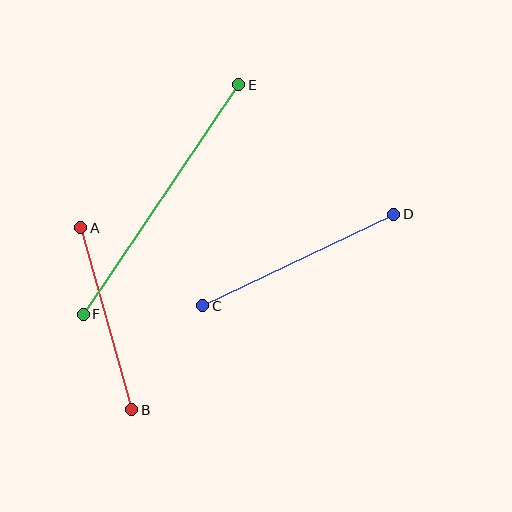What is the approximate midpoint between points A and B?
The midpoint is at approximately (106, 319) pixels.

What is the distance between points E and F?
The distance is approximately 277 pixels.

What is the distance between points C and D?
The distance is approximately 212 pixels.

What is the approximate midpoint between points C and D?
The midpoint is at approximately (298, 260) pixels.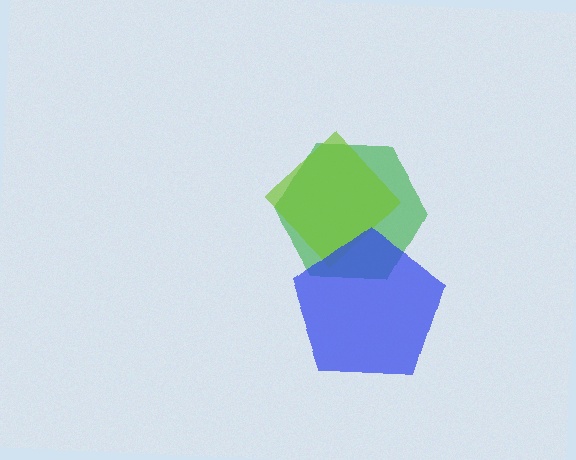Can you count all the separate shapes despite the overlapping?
Yes, there are 3 separate shapes.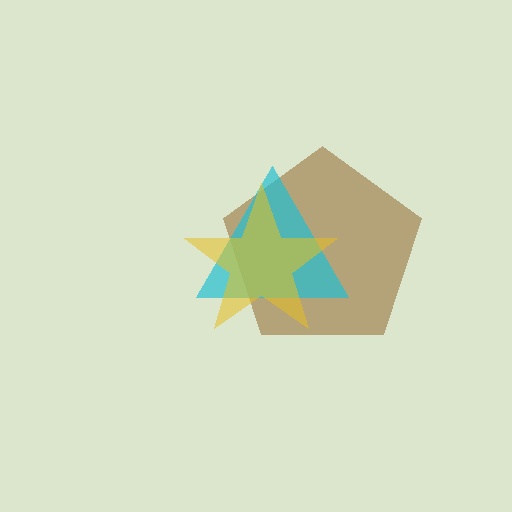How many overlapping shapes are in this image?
There are 3 overlapping shapes in the image.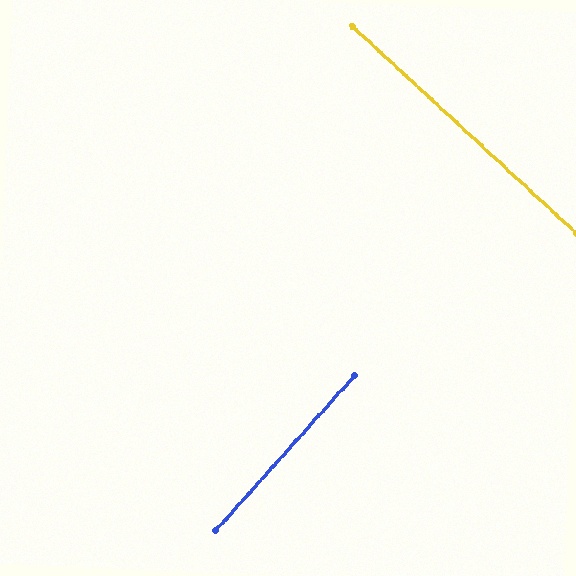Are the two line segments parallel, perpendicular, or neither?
Perpendicular — they meet at approximately 89°.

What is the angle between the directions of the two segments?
Approximately 89 degrees.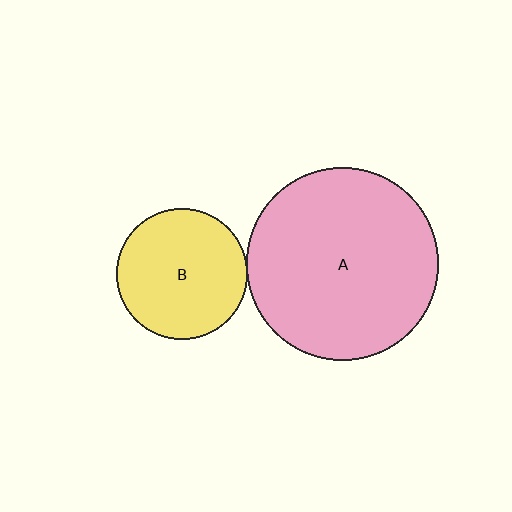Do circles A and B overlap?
Yes.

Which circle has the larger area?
Circle A (pink).